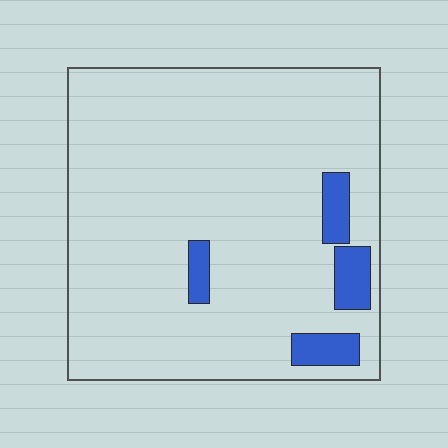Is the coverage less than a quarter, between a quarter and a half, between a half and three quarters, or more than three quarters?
Less than a quarter.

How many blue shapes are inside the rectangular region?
4.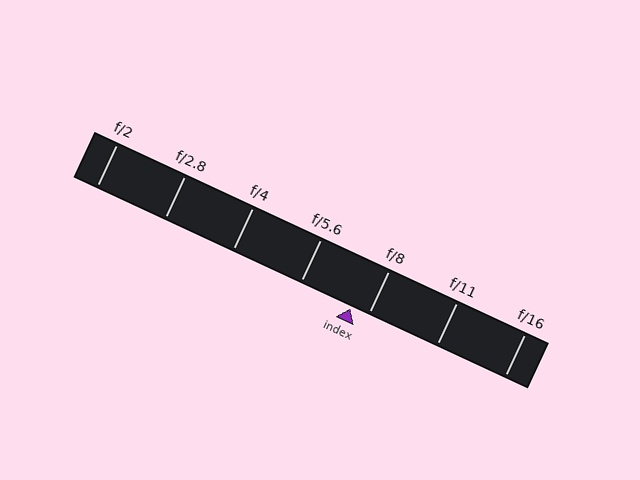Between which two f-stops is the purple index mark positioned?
The index mark is between f/5.6 and f/8.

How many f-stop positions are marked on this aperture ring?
There are 7 f-stop positions marked.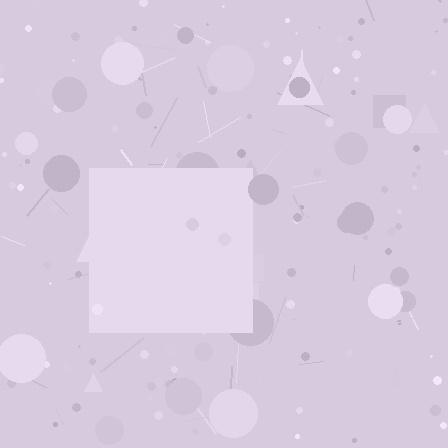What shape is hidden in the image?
A square is hidden in the image.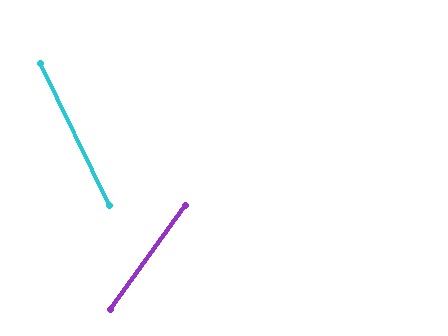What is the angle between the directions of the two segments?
Approximately 62 degrees.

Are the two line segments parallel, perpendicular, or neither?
Neither parallel nor perpendicular — they differ by about 62°.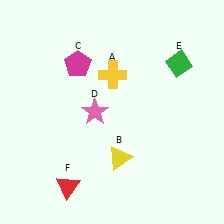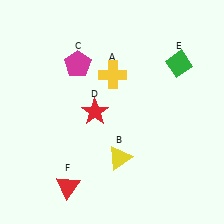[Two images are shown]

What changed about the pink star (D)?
In Image 1, D is pink. In Image 2, it changed to red.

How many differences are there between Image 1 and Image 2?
There is 1 difference between the two images.